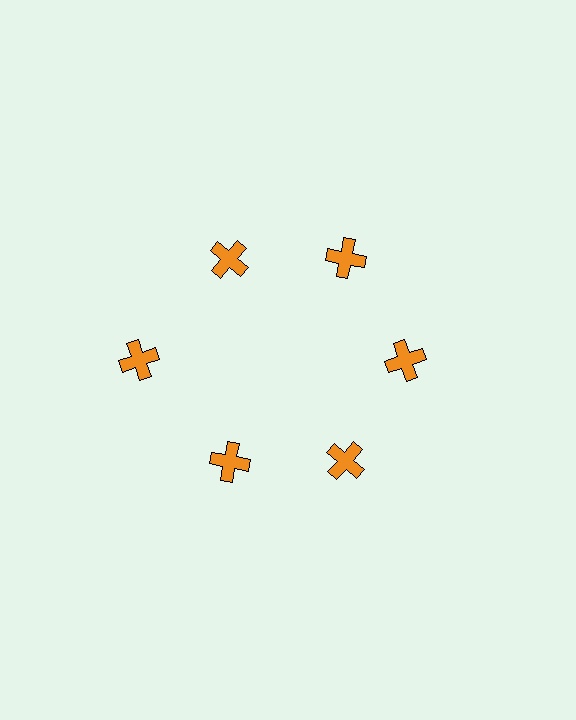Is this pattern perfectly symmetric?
No. The 6 orange crosses are arranged in a ring, but one element near the 9 o'clock position is pushed outward from the center, breaking the 6-fold rotational symmetry.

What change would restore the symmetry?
The symmetry would be restored by moving it inward, back onto the ring so that all 6 crosses sit at equal angles and equal distance from the center.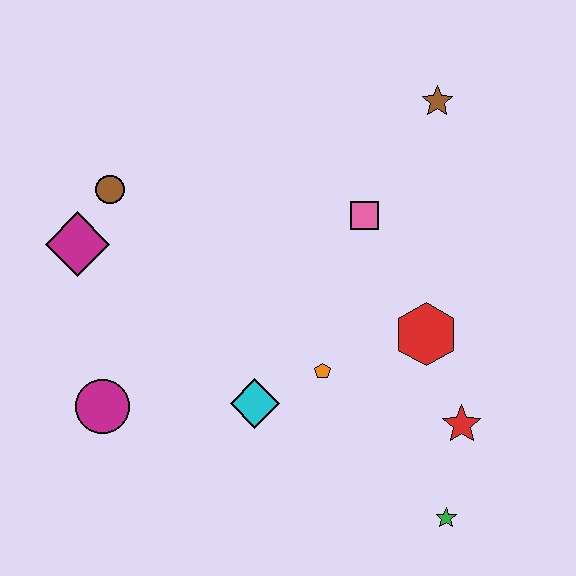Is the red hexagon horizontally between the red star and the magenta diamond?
Yes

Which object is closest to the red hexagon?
The red star is closest to the red hexagon.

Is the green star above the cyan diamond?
No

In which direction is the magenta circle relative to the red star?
The magenta circle is to the left of the red star.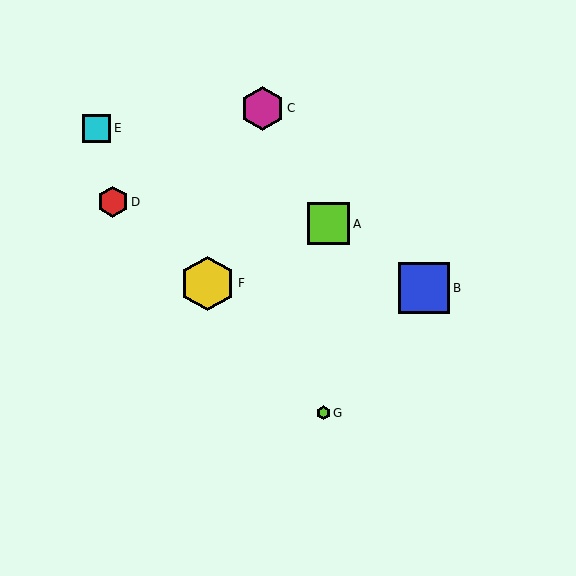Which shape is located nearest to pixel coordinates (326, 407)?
The lime hexagon (labeled G) at (323, 413) is nearest to that location.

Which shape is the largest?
The yellow hexagon (labeled F) is the largest.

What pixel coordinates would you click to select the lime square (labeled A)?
Click at (329, 224) to select the lime square A.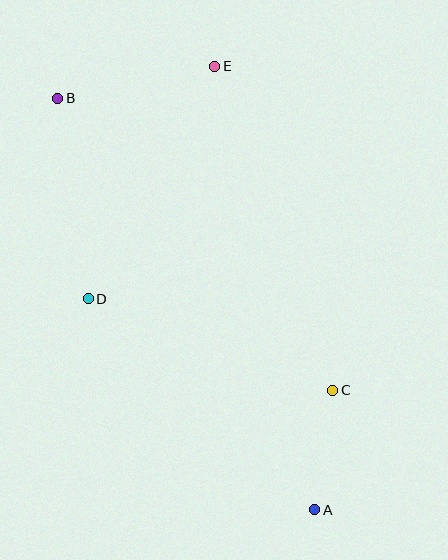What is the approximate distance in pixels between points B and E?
The distance between B and E is approximately 160 pixels.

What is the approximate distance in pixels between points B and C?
The distance between B and C is approximately 401 pixels.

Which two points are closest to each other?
Points A and C are closest to each other.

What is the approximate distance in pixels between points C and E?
The distance between C and E is approximately 345 pixels.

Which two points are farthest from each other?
Points A and B are farthest from each other.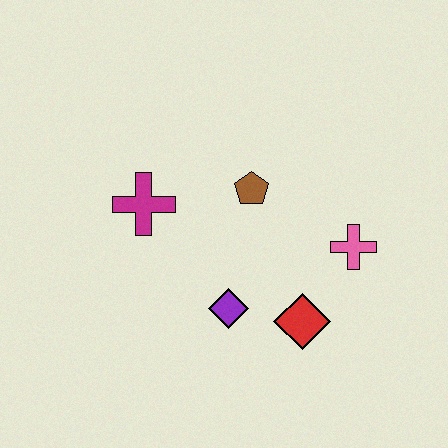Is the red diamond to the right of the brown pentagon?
Yes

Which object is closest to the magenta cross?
The brown pentagon is closest to the magenta cross.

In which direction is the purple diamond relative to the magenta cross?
The purple diamond is below the magenta cross.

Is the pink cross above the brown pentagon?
No